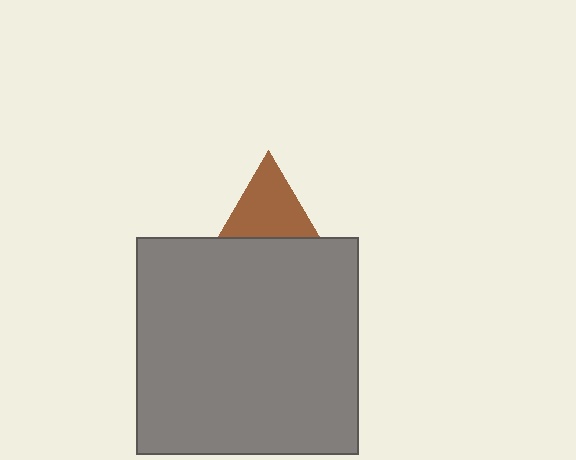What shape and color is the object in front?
The object in front is a gray rectangle.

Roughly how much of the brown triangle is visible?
About half of it is visible (roughly 60%).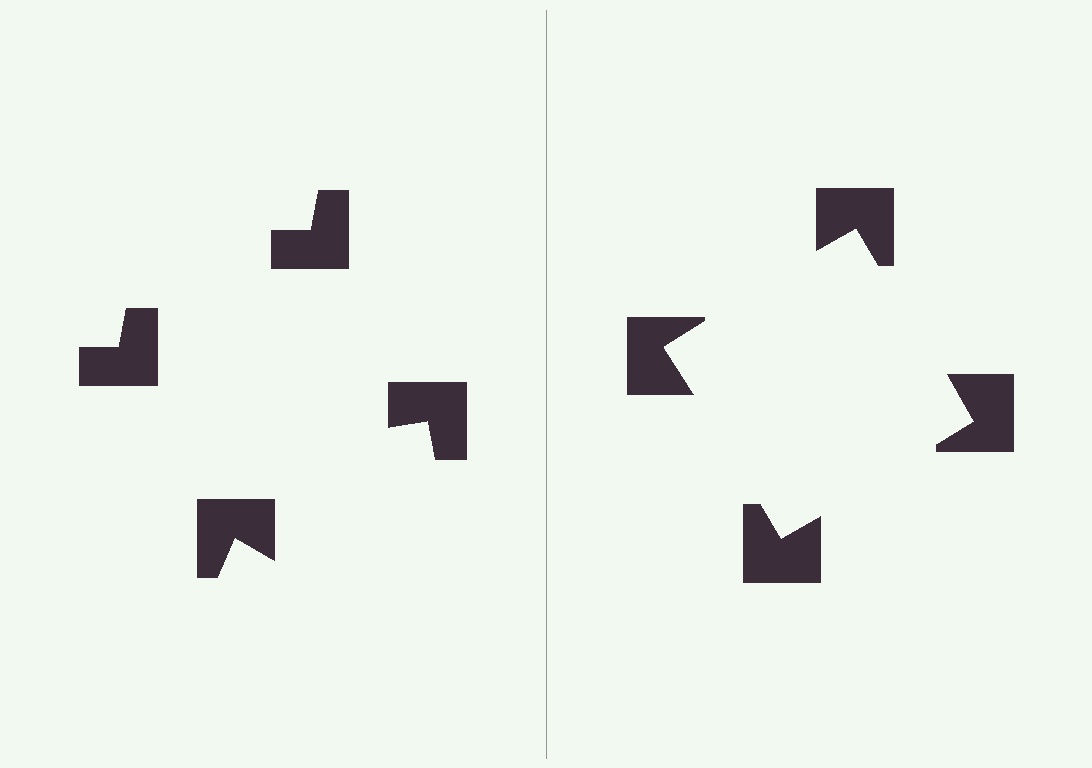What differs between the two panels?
The notched squares are positioned identically on both sides; only the wedge orientations differ. On the right they align to a square; on the left they are misaligned.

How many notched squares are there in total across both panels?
8 — 4 on each side.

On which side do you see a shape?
An illusory square appears on the right side. On the left side the wedge cuts are rotated, so no coherent shape forms.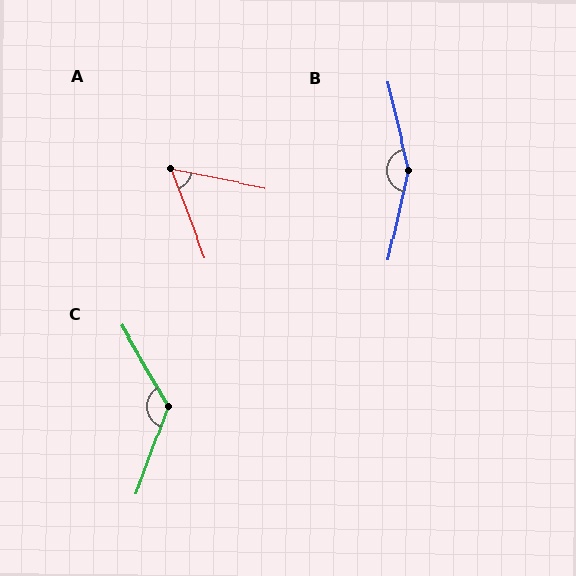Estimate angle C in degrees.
Approximately 130 degrees.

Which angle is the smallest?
A, at approximately 58 degrees.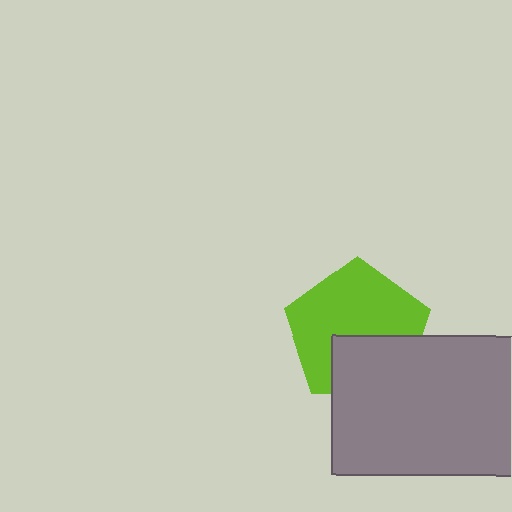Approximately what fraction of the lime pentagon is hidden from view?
Roughly 35% of the lime pentagon is hidden behind the gray rectangle.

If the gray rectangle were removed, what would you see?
You would see the complete lime pentagon.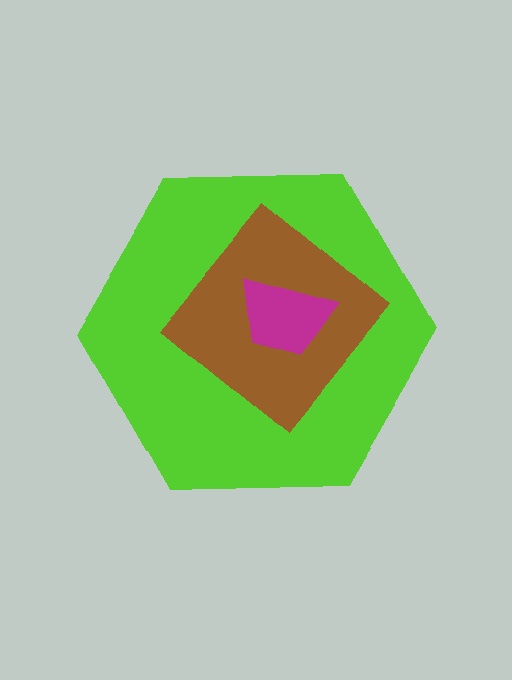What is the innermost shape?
The magenta trapezoid.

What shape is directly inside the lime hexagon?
The brown diamond.